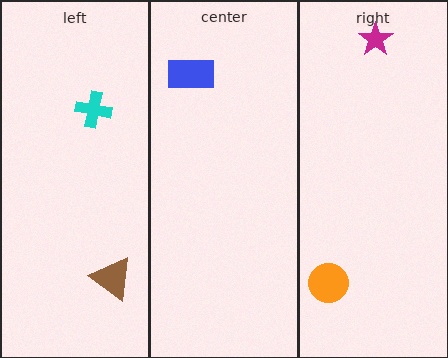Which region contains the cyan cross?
The left region.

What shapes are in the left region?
The brown triangle, the cyan cross.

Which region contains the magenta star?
The right region.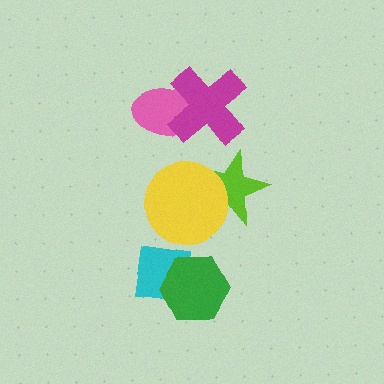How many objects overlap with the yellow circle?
1 object overlaps with the yellow circle.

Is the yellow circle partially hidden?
No, no other shape covers it.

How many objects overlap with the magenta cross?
1 object overlaps with the magenta cross.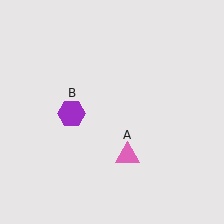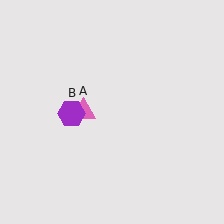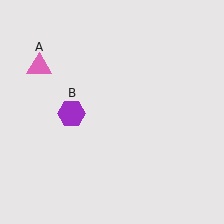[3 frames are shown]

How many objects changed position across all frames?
1 object changed position: pink triangle (object A).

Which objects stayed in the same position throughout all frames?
Purple hexagon (object B) remained stationary.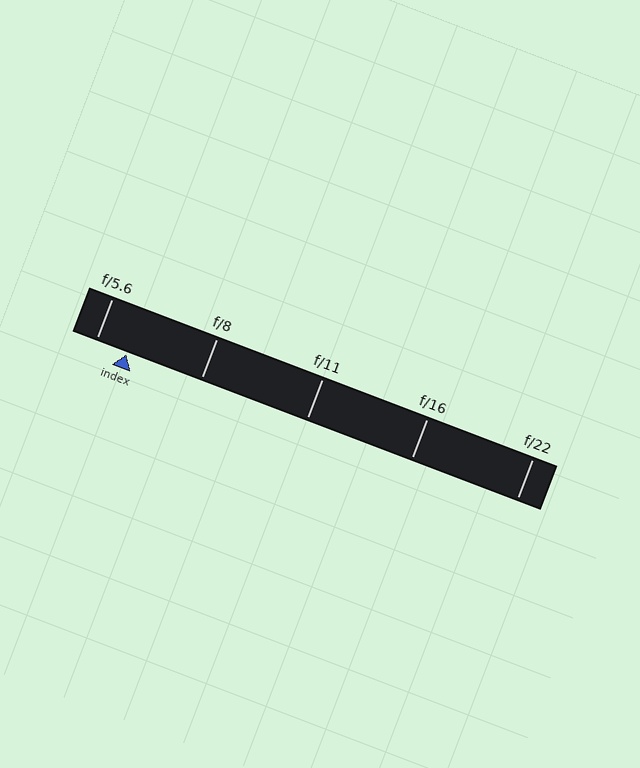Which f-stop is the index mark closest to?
The index mark is closest to f/5.6.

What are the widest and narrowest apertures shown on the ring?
The widest aperture shown is f/5.6 and the narrowest is f/22.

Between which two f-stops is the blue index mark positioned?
The index mark is between f/5.6 and f/8.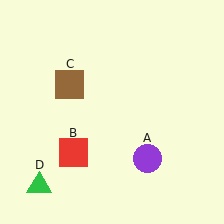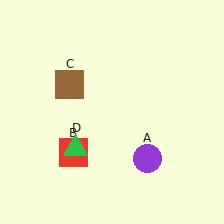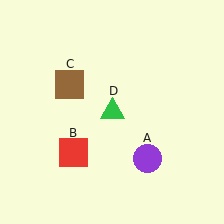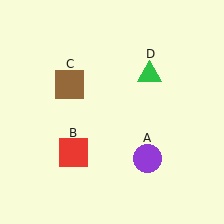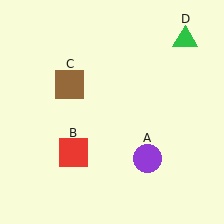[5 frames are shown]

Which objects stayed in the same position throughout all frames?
Purple circle (object A) and red square (object B) and brown square (object C) remained stationary.